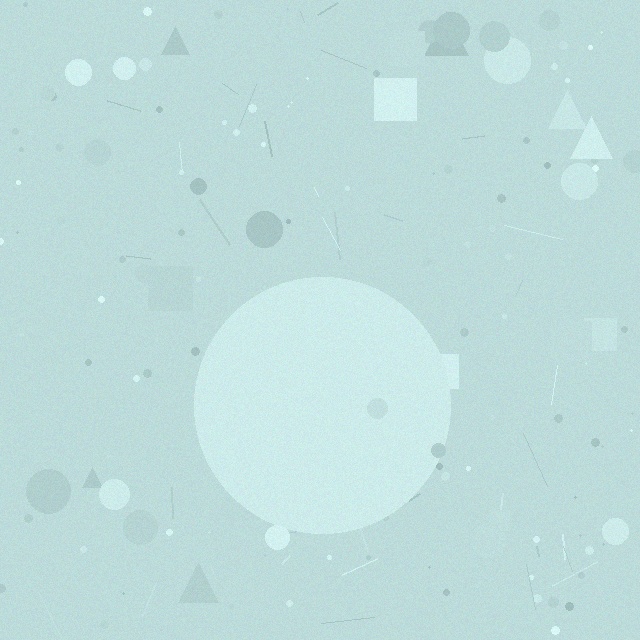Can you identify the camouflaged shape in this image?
The camouflaged shape is a circle.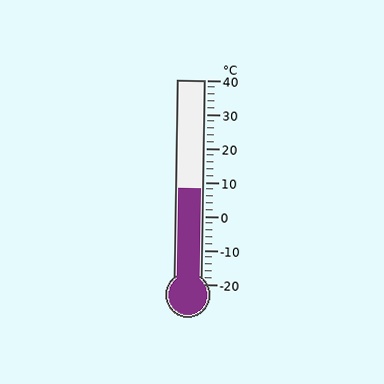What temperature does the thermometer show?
The thermometer shows approximately 8°C.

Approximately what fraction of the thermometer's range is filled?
The thermometer is filled to approximately 45% of its range.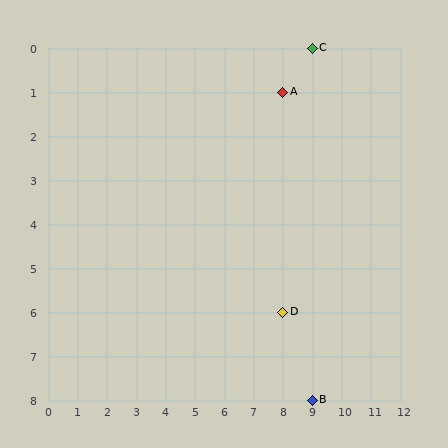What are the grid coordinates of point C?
Point C is at grid coordinates (9, 0).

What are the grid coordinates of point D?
Point D is at grid coordinates (8, 6).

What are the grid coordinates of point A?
Point A is at grid coordinates (8, 1).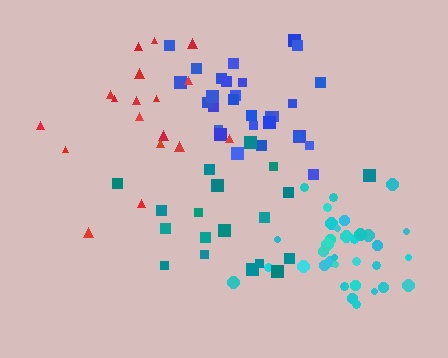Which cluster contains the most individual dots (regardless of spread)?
Cyan (35).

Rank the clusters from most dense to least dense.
blue, cyan, teal, red.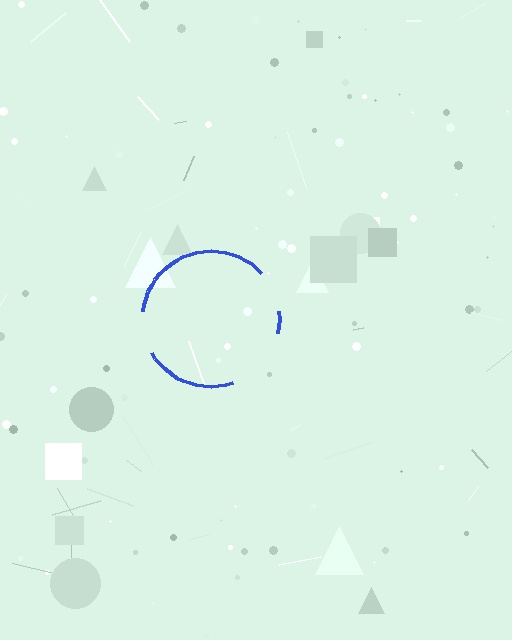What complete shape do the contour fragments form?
The contour fragments form a circle.